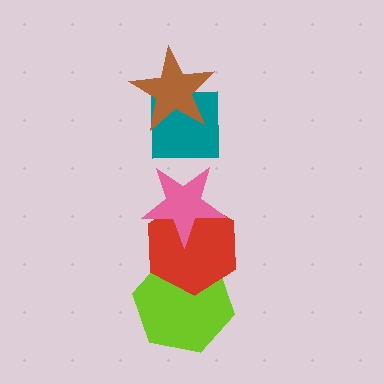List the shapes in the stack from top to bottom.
From top to bottom: the brown star, the teal square, the pink star, the red hexagon, the lime hexagon.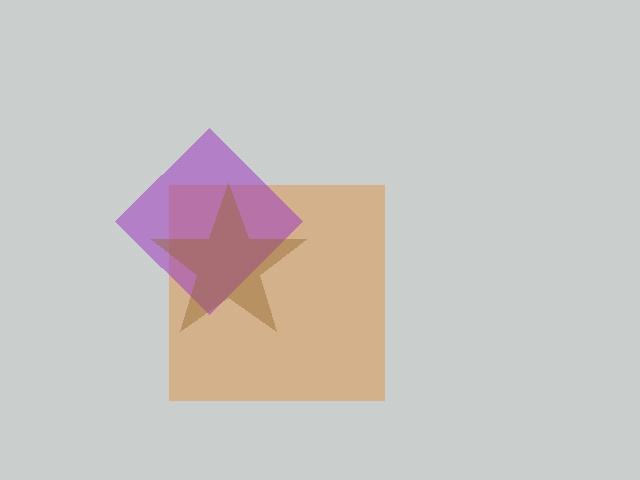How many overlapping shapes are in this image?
There are 3 overlapping shapes in the image.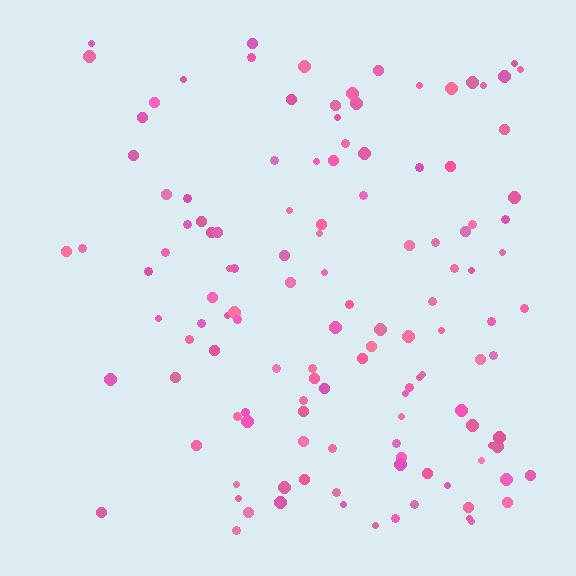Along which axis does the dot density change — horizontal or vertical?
Horizontal.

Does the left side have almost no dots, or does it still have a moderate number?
Still a moderate number, just noticeably fewer than the right.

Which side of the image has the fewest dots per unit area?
The left.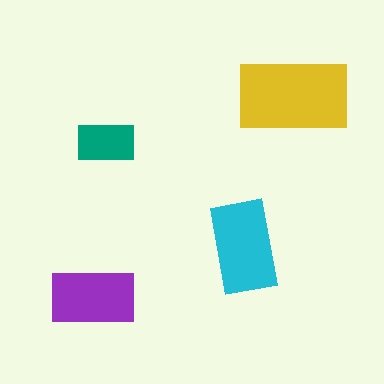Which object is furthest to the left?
The purple rectangle is leftmost.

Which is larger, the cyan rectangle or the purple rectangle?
The cyan one.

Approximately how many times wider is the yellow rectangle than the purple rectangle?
About 1.5 times wider.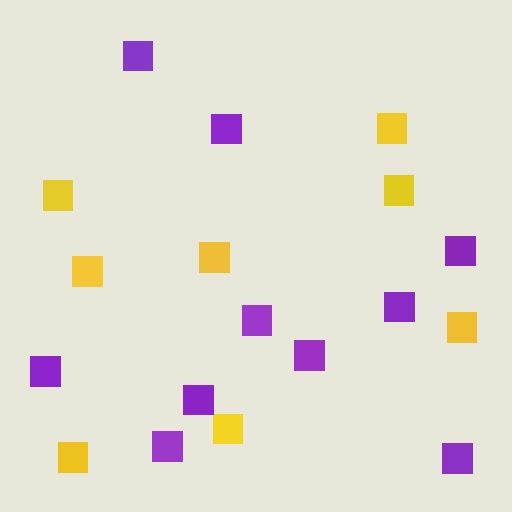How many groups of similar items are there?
There are 2 groups: one group of yellow squares (8) and one group of purple squares (10).